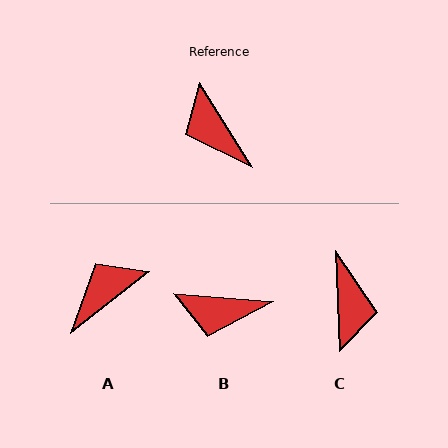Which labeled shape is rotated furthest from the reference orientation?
C, about 150 degrees away.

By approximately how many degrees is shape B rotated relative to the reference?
Approximately 54 degrees counter-clockwise.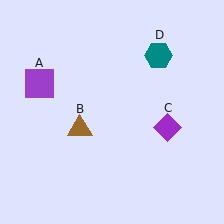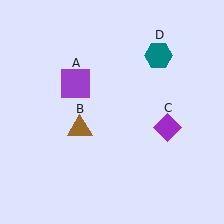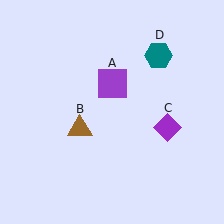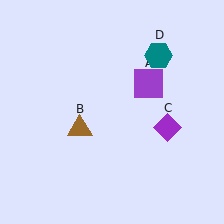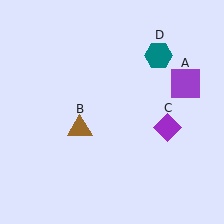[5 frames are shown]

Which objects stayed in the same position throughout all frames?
Brown triangle (object B) and purple diamond (object C) and teal hexagon (object D) remained stationary.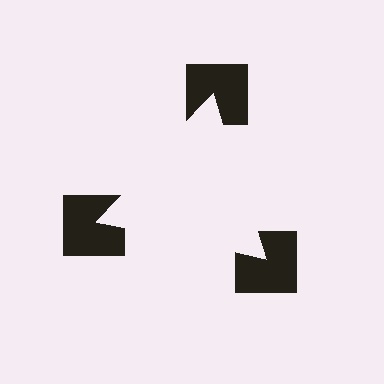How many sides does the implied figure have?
3 sides.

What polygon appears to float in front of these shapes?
An illusory triangle — its edges are inferred from the aligned wedge cuts in the notched squares, not physically drawn.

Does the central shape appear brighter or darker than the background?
It typically appears slightly brighter than the background, even though no actual brightness change is drawn.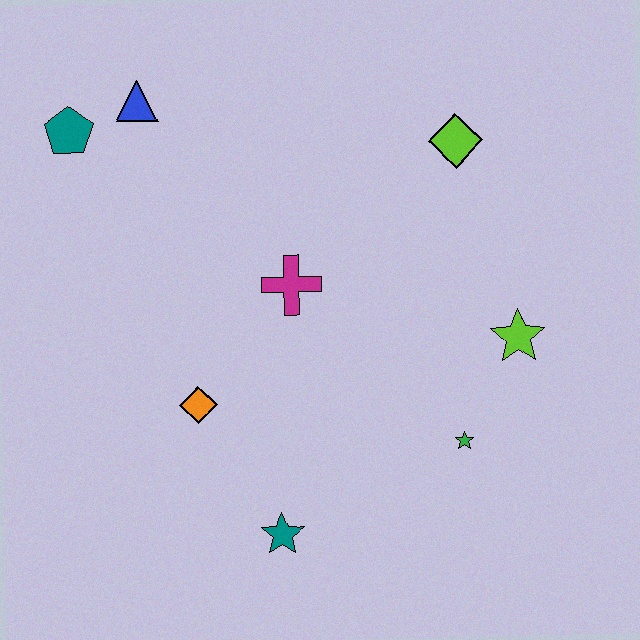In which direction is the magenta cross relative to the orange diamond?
The magenta cross is above the orange diamond.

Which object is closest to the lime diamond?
The lime star is closest to the lime diamond.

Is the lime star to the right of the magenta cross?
Yes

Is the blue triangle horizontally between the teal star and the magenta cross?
No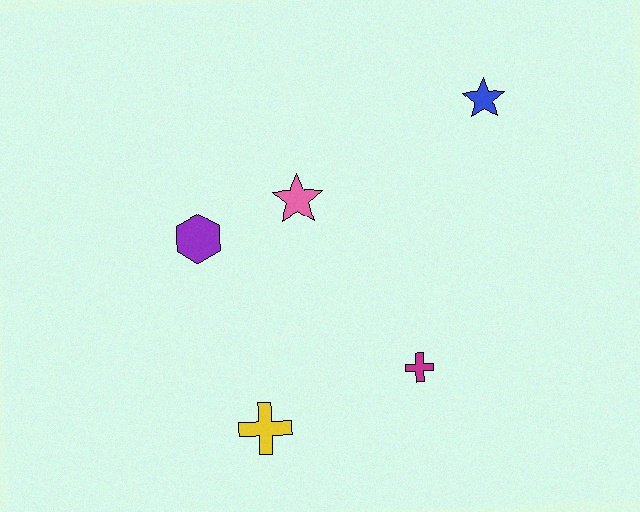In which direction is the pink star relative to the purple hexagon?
The pink star is to the right of the purple hexagon.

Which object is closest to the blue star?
The pink star is closest to the blue star.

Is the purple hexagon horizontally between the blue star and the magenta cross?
No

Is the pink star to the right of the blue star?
No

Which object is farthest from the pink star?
The yellow cross is farthest from the pink star.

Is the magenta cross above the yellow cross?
Yes